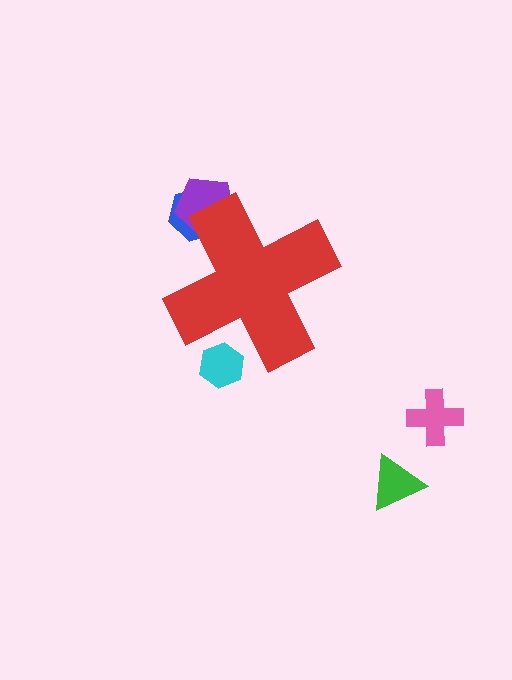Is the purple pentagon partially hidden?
Yes, the purple pentagon is partially hidden behind the red cross.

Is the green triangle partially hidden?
No, the green triangle is fully visible.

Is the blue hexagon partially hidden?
Yes, the blue hexagon is partially hidden behind the red cross.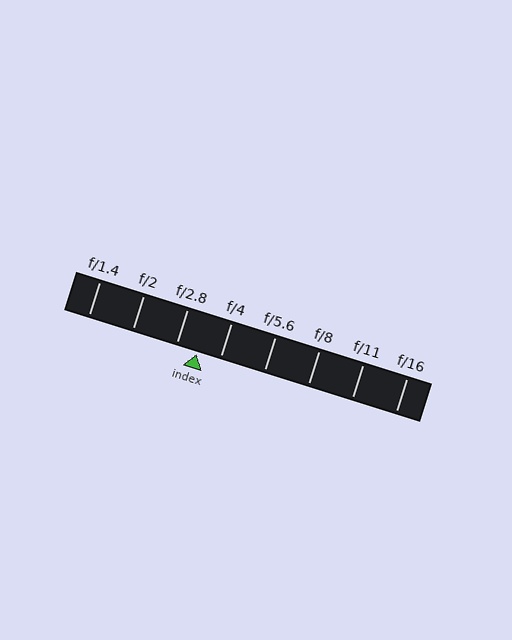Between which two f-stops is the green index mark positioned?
The index mark is between f/2.8 and f/4.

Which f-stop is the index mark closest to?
The index mark is closest to f/2.8.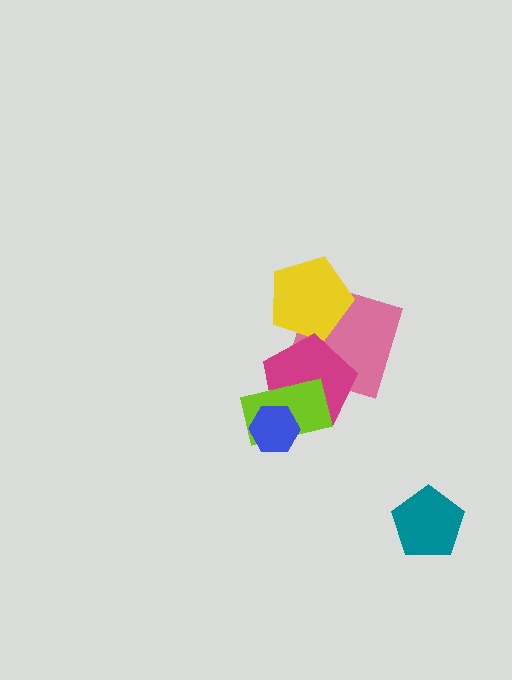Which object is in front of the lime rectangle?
The blue hexagon is in front of the lime rectangle.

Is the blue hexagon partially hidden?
No, no other shape covers it.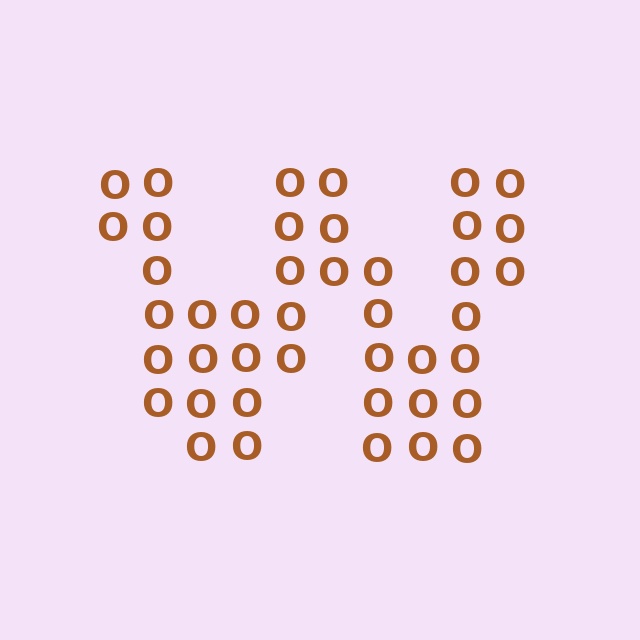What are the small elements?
The small elements are letter O's.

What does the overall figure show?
The overall figure shows the letter W.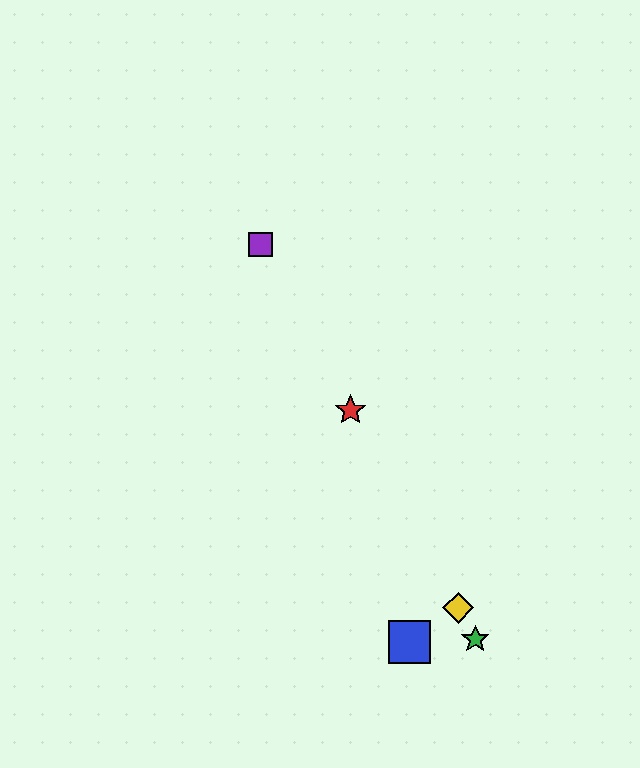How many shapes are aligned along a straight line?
4 shapes (the red star, the green star, the yellow diamond, the purple square) are aligned along a straight line.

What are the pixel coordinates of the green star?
The green star is at (475, 639).